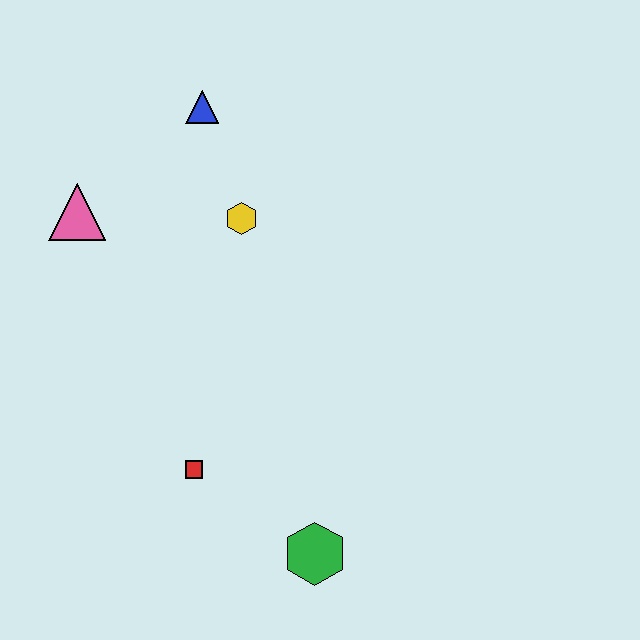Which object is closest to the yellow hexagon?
The blue triangle is closest to the yellow hexagon.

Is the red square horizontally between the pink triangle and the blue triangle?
Yes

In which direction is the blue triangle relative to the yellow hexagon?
The blue triangle is above the yellow hexagon.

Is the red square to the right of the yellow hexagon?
No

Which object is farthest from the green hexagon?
The blue triangle is farthest from the green hexagon.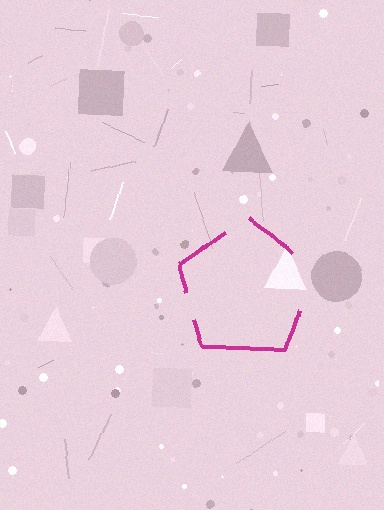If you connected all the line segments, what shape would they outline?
They would outline a pentagon.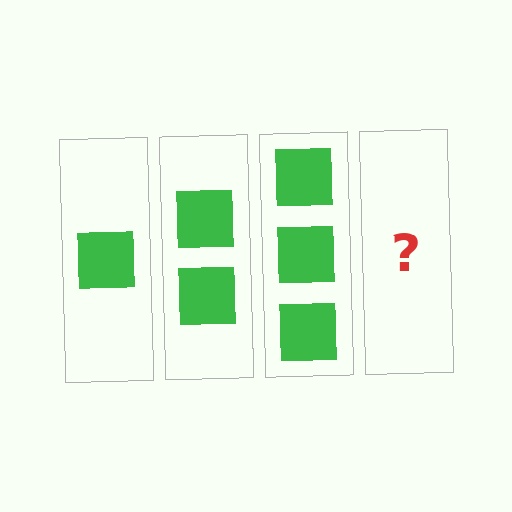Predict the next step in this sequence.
The next step is 4 squares.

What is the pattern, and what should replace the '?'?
The pattern is that each step adds one more square. The '?' should be 4 squares.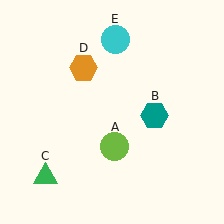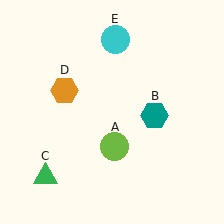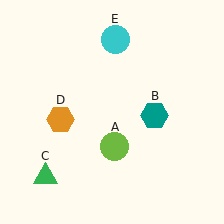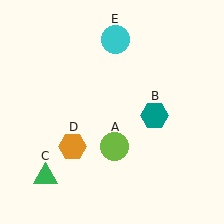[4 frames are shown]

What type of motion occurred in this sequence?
The orange hexagon (object D) rotated counterclockwise around the center of the scene.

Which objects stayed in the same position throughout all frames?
Lime circle (object A) and teal hexagon (object B) and green triangle (object C) and cyan circle (object E) remained stationary.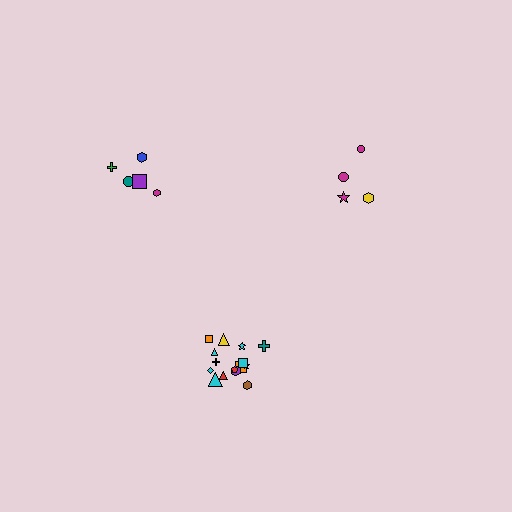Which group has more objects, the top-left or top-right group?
The top-left group.